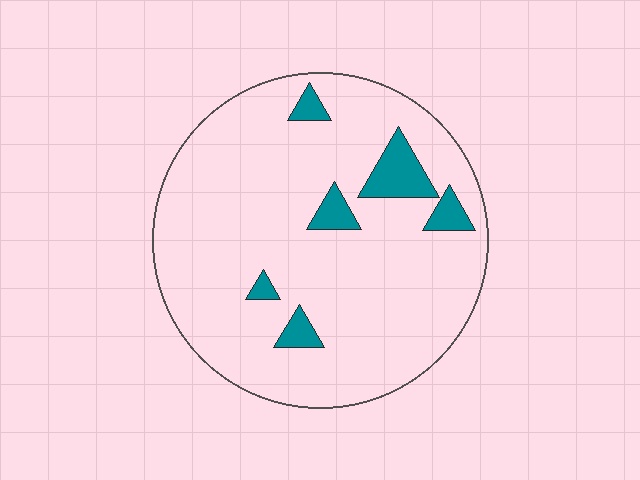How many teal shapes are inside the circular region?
6.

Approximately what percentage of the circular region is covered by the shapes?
Approximately 10%.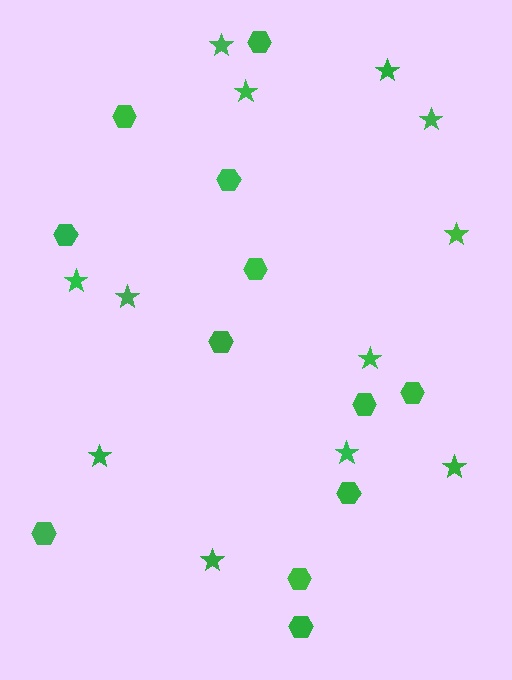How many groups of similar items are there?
There are 2 groups: one group of stars (12) and one group of hexagons (12).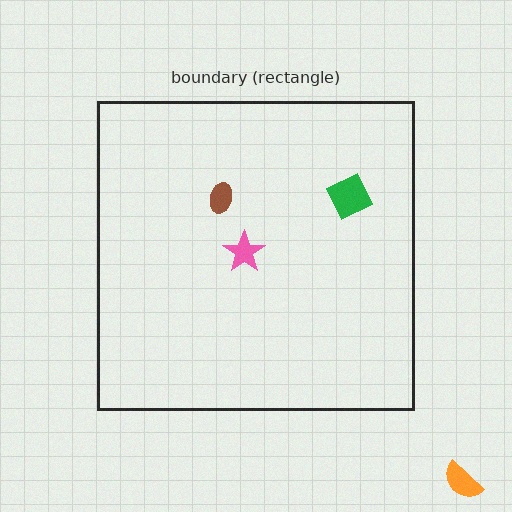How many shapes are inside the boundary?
3 inside, 1 outside.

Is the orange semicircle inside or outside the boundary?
Outside.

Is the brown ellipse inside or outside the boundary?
Inside.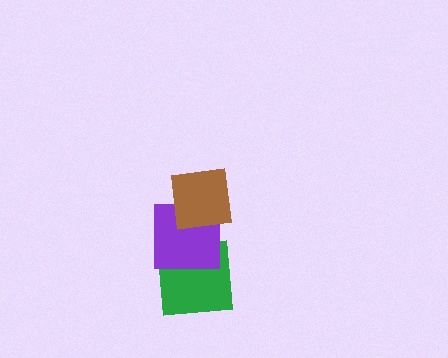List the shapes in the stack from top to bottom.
From top to bottom: the brown square, the purple square, the green square.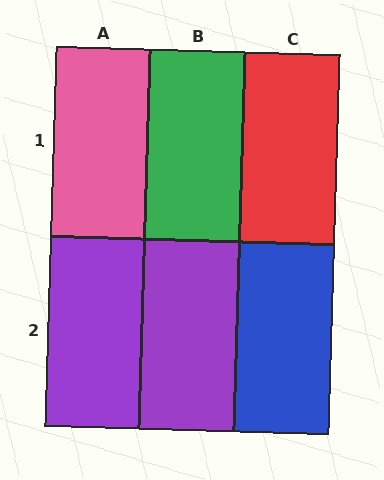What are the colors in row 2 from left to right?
Purple, purple, blue.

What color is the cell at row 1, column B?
Green.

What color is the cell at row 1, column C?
Red.